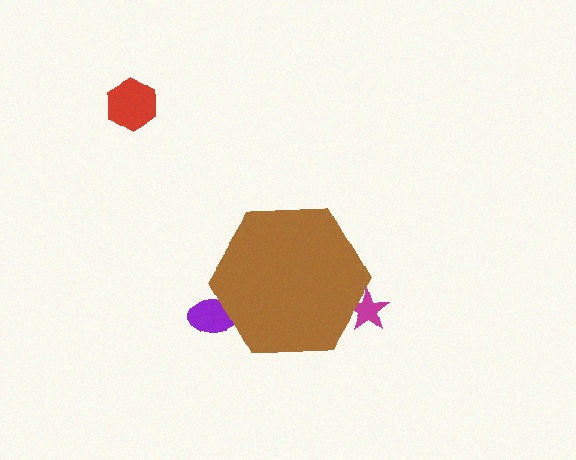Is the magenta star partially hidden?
Yes, the magenta star is partially hidden behind the brown hexagon.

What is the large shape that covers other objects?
A brown hexagon.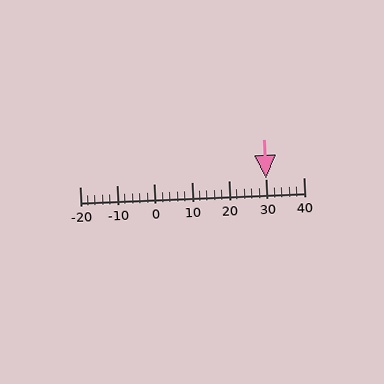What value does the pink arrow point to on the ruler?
The pink arrow points to approximately 30.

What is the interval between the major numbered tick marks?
The major tick marks are spaced 10 units apart.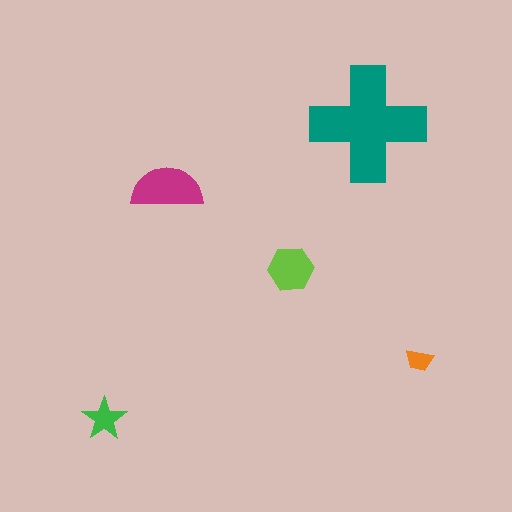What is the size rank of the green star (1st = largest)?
4th.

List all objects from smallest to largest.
The orange trapezoid, the green star, the lime hexagon, the magenta semicircle, the teal cross.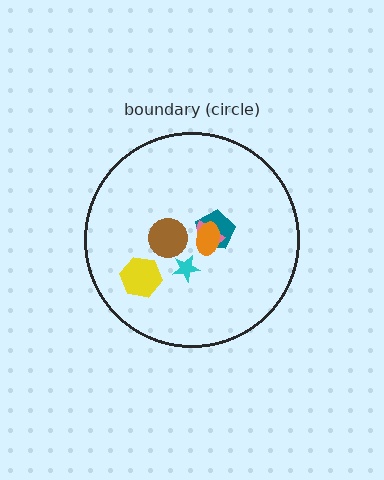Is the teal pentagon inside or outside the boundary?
Inside.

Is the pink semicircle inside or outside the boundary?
Inside.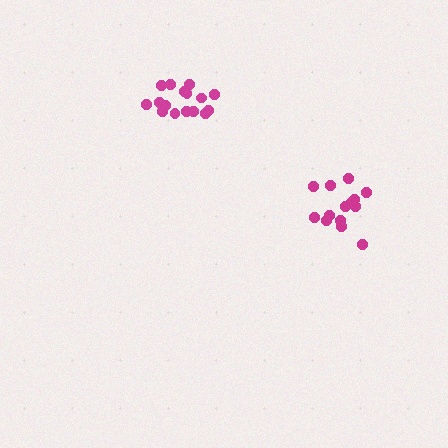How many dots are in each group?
Group 1: 15 dots, Group 2: 16 dots (31 total).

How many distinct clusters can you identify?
There are 2 distinct clusters.